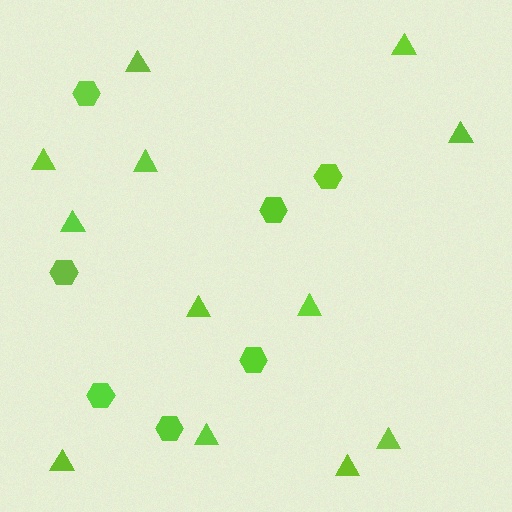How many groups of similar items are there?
There are 2 groups: one group of hexagons (7) and one group of triangles (12).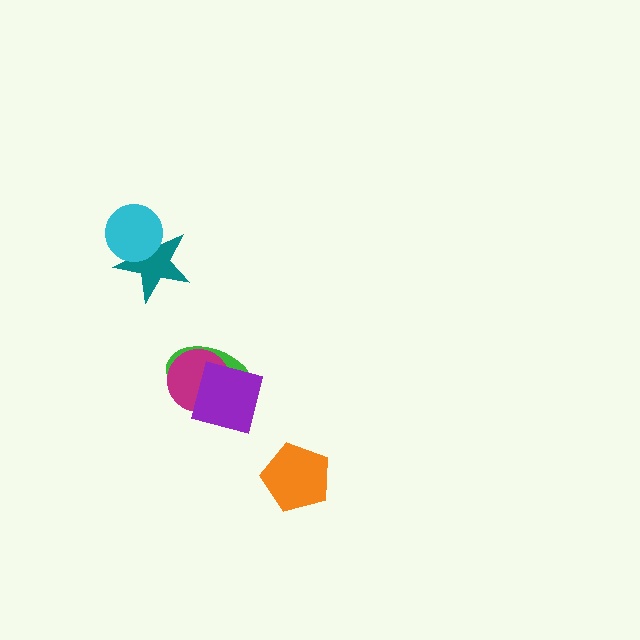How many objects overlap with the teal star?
1 object overlaps with the teal star.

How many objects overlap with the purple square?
2 objects overlap with the purple square.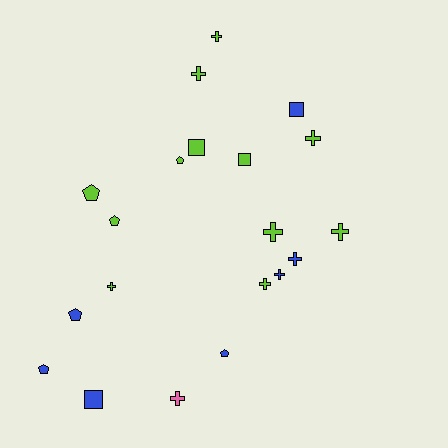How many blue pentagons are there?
There are 3 blue pentagons.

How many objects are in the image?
There are 20 objects.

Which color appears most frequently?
Lime, with 12 objects.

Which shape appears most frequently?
Cross, with 10 objects.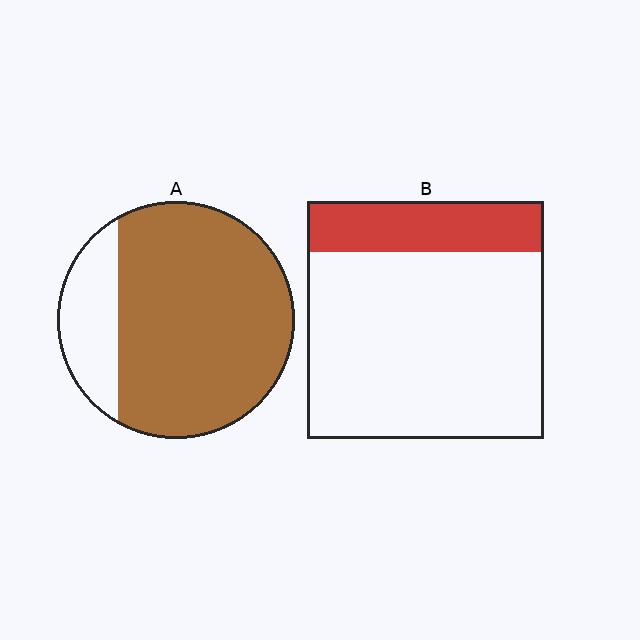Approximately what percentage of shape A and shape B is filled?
A is approximately 80% and B is approximately 20%.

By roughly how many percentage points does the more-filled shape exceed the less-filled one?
By roughly 60 percentage points (A over B).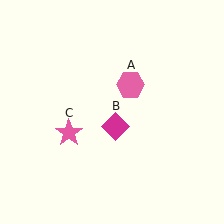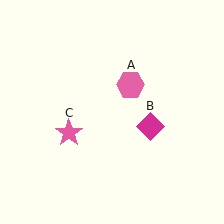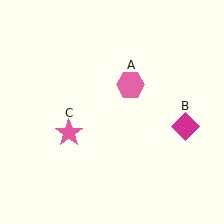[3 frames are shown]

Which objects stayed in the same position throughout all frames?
Pink hexagon (object A) and pink star (object C) remained stationary.